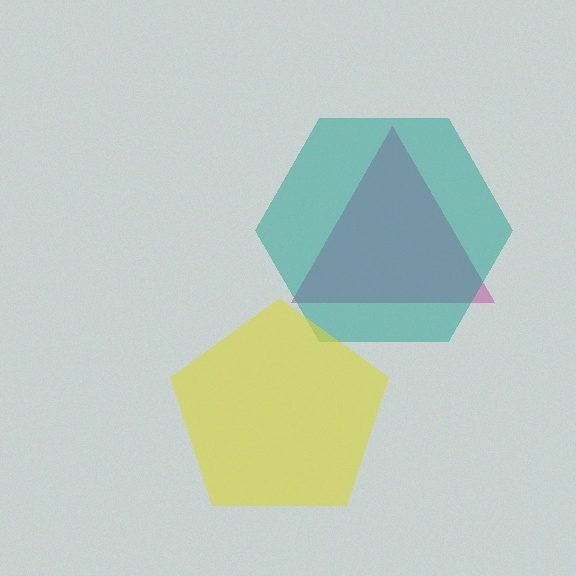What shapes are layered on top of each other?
The layered shapes are: a magenta triangle, a teal hexagon, a yellow pentagon.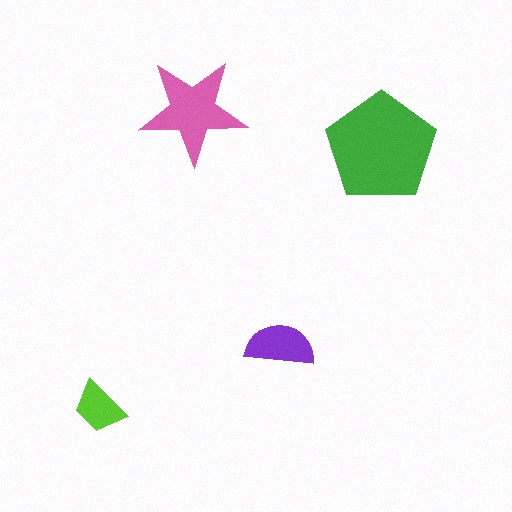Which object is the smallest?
The lime trapezoid.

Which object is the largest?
The green pentagon.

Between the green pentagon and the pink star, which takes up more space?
The green pentagon.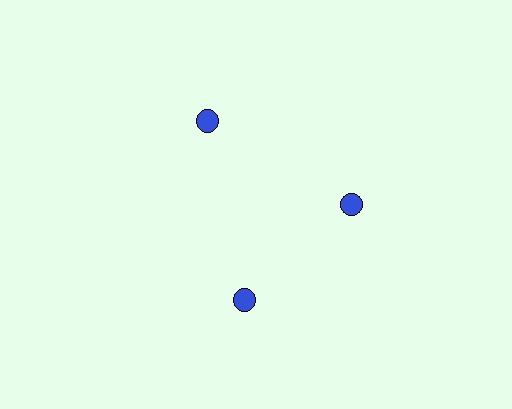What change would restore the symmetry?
The symmetry would be restored by rotating it back into even spacing with its neighbors so that all 3 circles sit at equal angles and equal distance from the center.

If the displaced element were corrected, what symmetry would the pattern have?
It would have 3-fold rotational symmetry — the pattern would map onto itself every 120 degrees.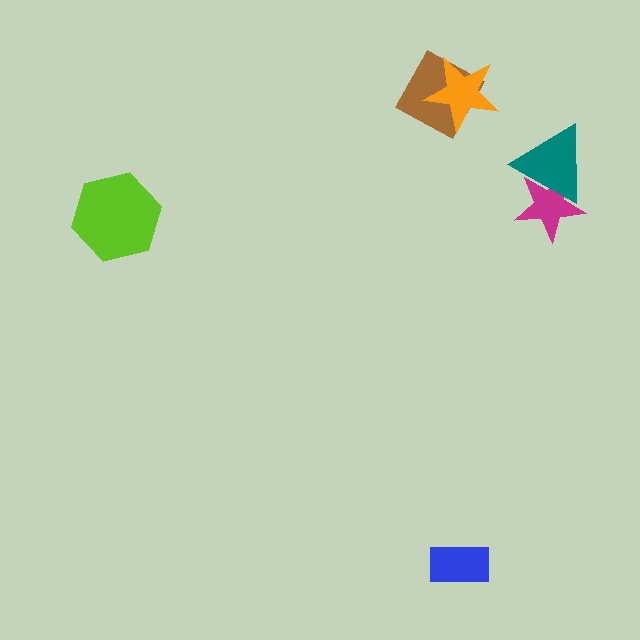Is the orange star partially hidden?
No, no other shape covers it.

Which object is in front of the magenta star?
The teal triangle is in front of the magenta star.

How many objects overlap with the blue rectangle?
0 objects overlap with the blue rectangle.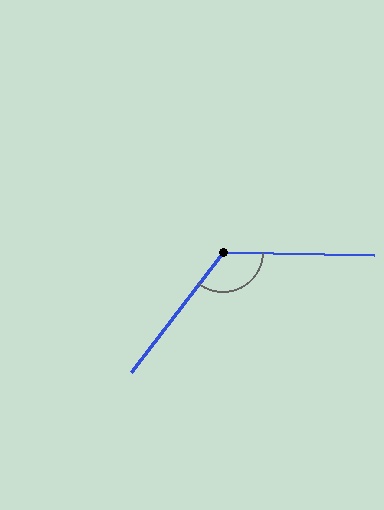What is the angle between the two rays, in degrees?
Approximately 126 degrees.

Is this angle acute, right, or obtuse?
It is obtuse.